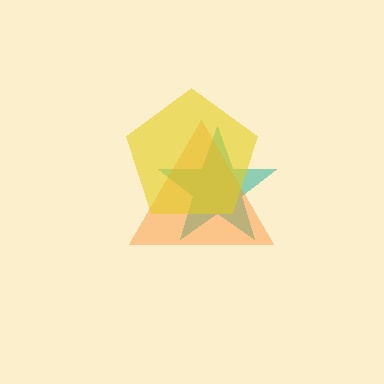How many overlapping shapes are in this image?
There are 3 overlapping shapes in the image.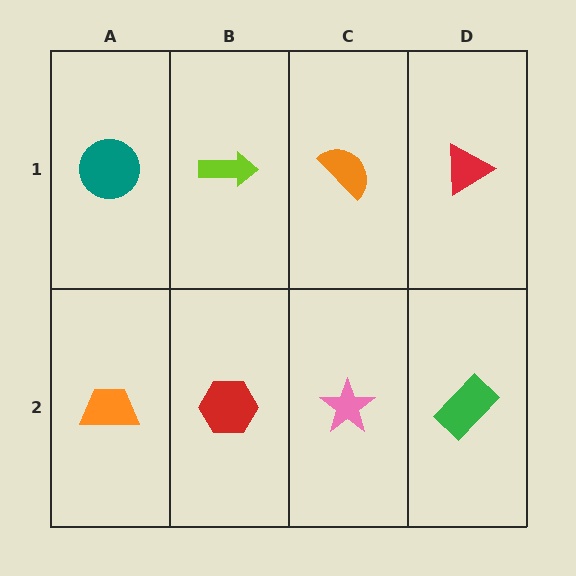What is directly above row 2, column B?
A lime arrow.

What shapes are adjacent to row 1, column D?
A green rectangle (row 2, column D), an orange semicircle (row 1, column C).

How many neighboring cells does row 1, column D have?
2.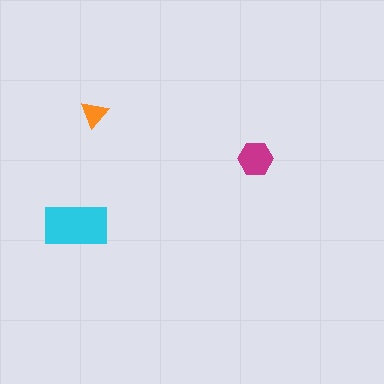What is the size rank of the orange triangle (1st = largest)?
3rd.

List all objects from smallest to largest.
The orange triangle, the magenta hexagon, the cyan rectangle.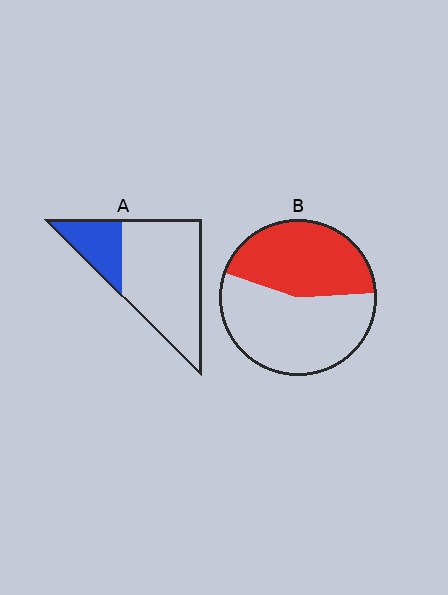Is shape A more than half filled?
No.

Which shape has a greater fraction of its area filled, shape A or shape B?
Shape B.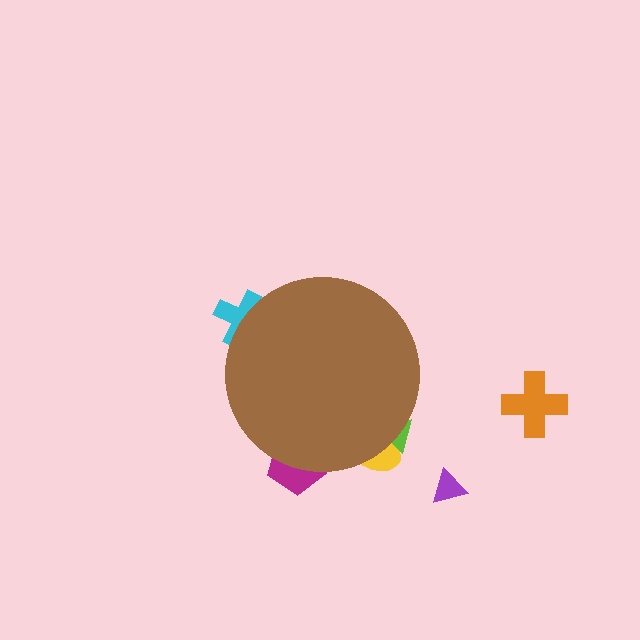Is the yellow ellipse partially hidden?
Yes, the yellow ellipse is partially hidden behind the brown circle.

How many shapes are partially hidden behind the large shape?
4 shapes are partially hidden.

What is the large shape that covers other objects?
A brown circle.